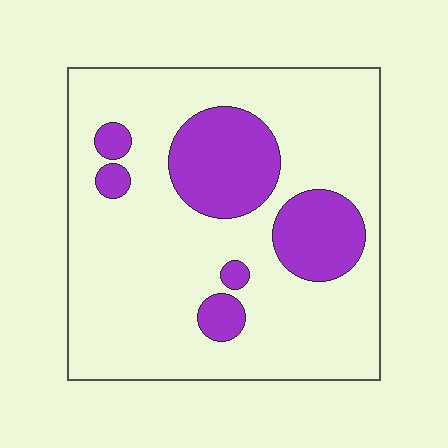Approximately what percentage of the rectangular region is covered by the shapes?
Approximately 20%.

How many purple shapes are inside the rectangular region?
6.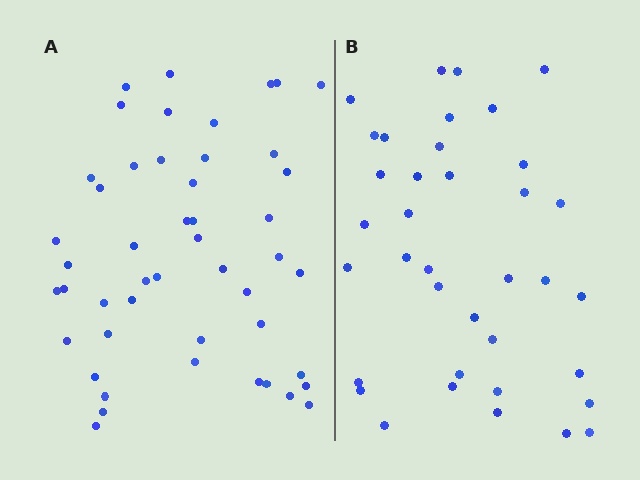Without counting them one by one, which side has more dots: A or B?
Region A (the left region) has more dots.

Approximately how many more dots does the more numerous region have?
Region A has roughly 12 or so more dots than region B.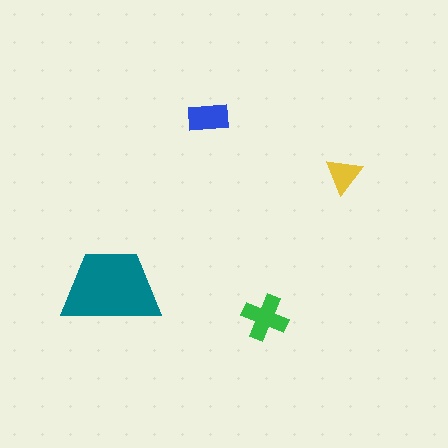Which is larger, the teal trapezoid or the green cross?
The teal trapezoid.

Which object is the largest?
The teal trapezoid.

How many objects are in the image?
There are 4 objects in the image.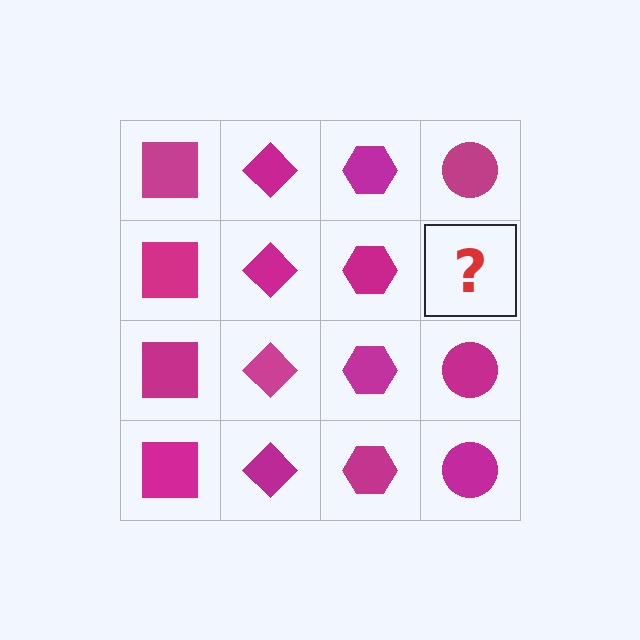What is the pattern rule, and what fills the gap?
The rule is that each column has a consistent shape. The gap should be filled with a magenta circle.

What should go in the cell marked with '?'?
The missing cell should contain a magenta circle.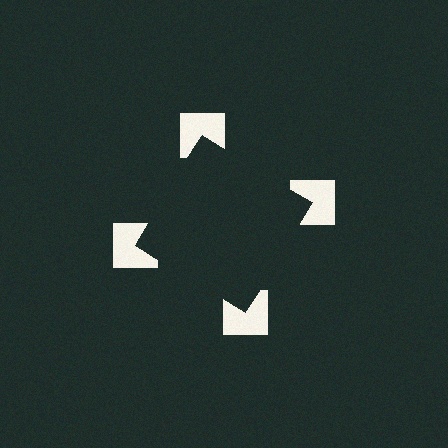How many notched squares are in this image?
There are 4 — one at each vertex of the illusory square.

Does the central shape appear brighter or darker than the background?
It typically appears slightly darker than the background, even though no actual brightness change is drawn.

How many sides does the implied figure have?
4 sides.